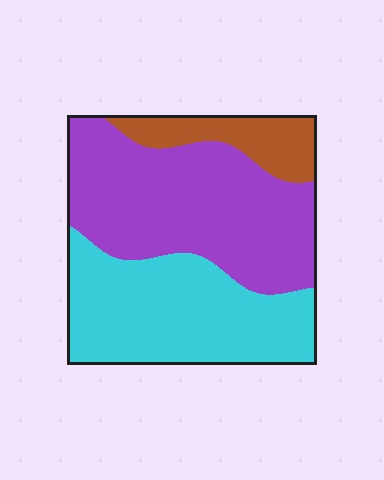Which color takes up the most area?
Purple, at roughly 50%.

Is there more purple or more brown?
Purple.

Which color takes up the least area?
Brown, at roughly 15%.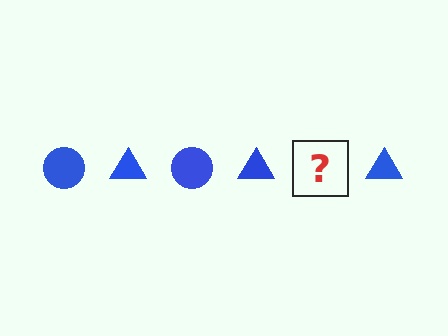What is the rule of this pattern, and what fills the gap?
The rule is that the pattern cycles through circle, triangle shapes in blue. The gap should be filled with a blue circle.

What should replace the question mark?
The question mark should be replaced with a blue circle.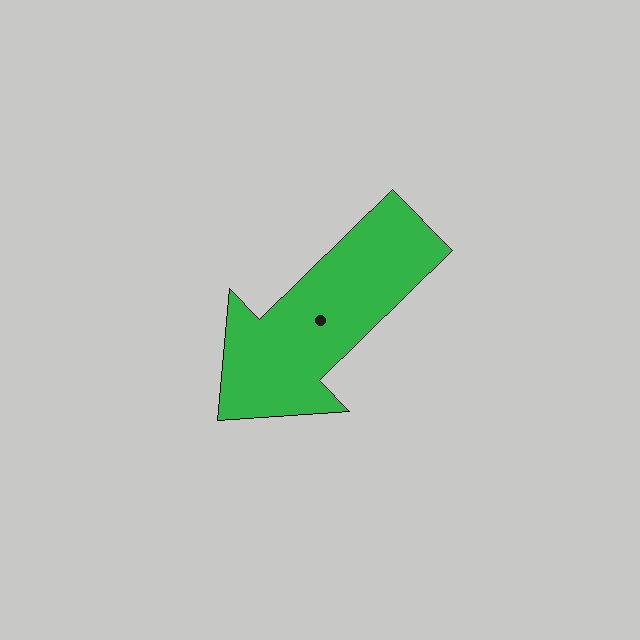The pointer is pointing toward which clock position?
Roughly 8 o'clock.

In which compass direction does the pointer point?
Southwest.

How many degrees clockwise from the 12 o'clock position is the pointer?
Approximately 226 degrees.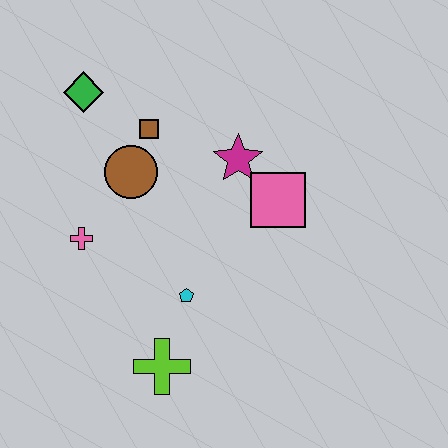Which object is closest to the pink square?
The magenta star is closest to the pink square.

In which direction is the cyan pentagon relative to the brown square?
The cyan pentagon is below the brown square.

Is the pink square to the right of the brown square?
Yes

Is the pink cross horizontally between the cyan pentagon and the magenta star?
No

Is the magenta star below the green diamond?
Yes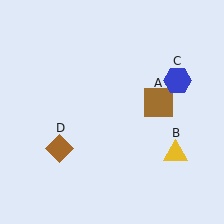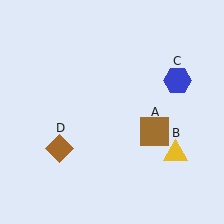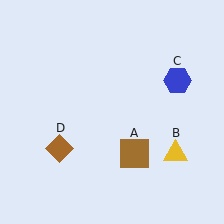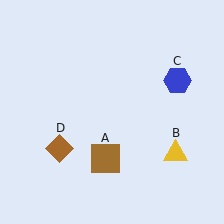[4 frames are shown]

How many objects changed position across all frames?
1 object changed position: brown square (object A).